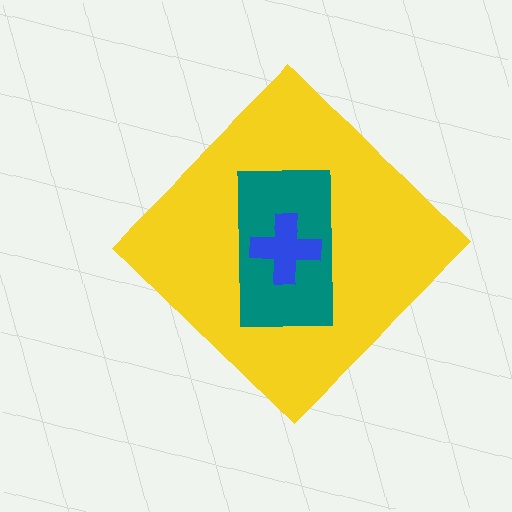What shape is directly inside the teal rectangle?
The blue cross.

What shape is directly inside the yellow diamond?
The teal rectangle.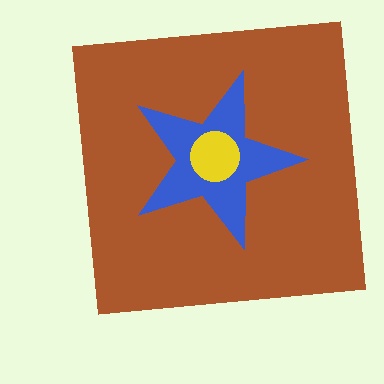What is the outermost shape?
The brown square.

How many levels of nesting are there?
3.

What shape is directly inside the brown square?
The blue star.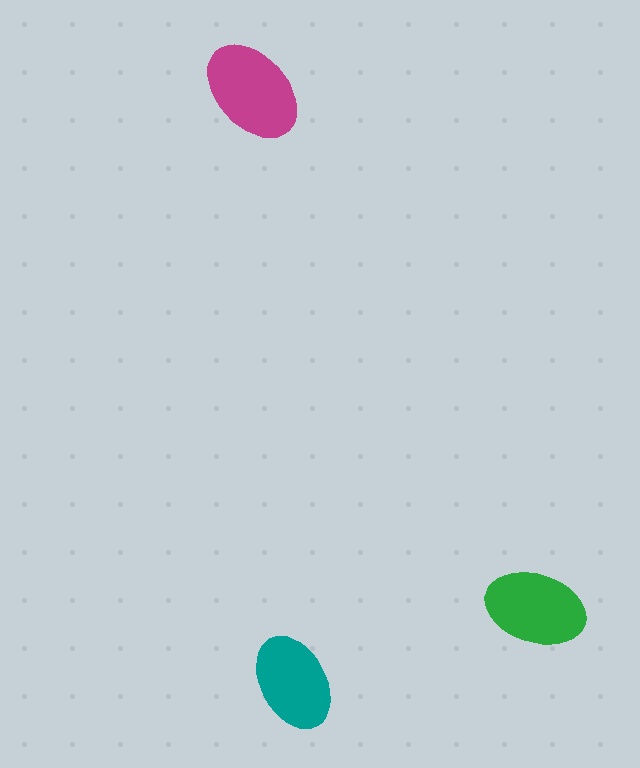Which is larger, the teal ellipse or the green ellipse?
The green one.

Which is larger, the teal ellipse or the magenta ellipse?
The magenta one.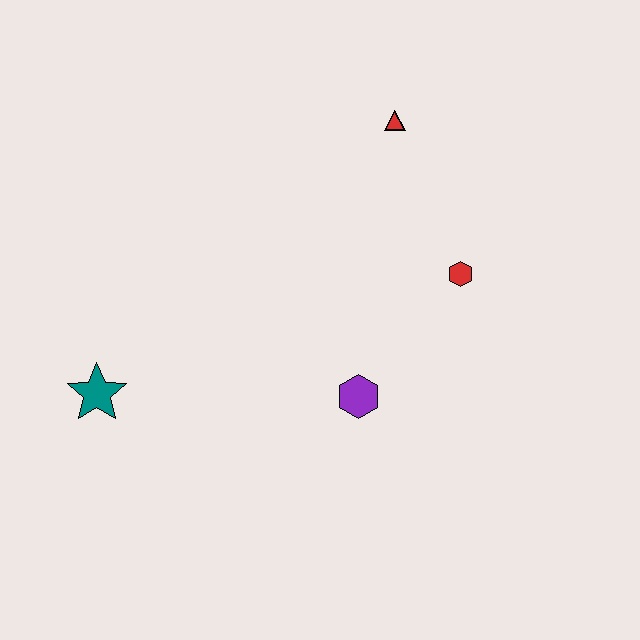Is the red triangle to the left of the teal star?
No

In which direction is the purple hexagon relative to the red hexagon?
The purple hexagon is below the red hexagon.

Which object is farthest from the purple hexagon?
The red triangle is farthest from the purple hexagon.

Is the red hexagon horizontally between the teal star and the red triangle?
No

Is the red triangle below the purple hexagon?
No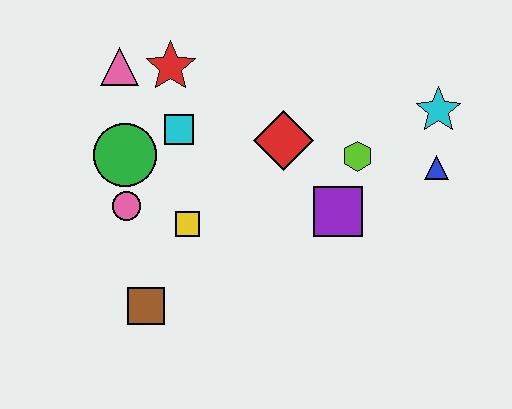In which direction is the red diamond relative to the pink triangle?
The red diamond is to the right of the pink triangle.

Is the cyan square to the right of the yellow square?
No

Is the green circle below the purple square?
No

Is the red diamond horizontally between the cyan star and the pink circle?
Yes